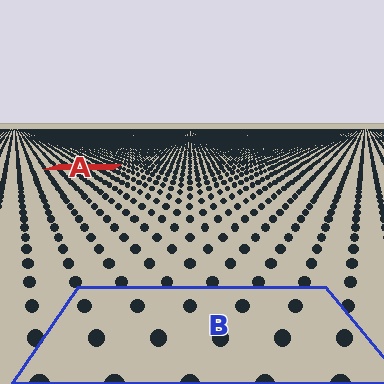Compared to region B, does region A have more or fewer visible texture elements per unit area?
Region A has more texture elements per unit area — they are packed more densely because it is farther away.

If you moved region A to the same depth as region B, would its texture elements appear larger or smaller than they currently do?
They would appear larger. At a closer depth, the same texture elements are projected at a bigger on-screen size.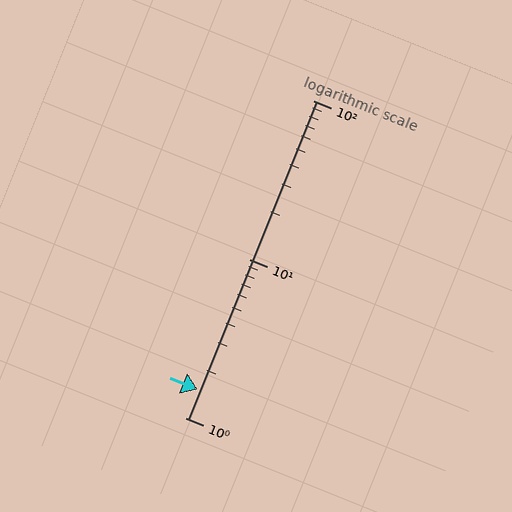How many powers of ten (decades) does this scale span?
The scale spans 2 decades, from 1 to 100.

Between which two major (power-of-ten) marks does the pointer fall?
The pointer is between 1 and 10.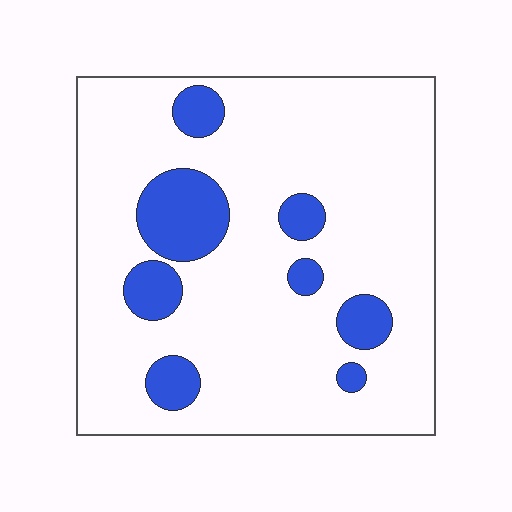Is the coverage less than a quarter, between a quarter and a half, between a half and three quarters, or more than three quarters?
Less than a quarter.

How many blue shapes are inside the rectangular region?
8.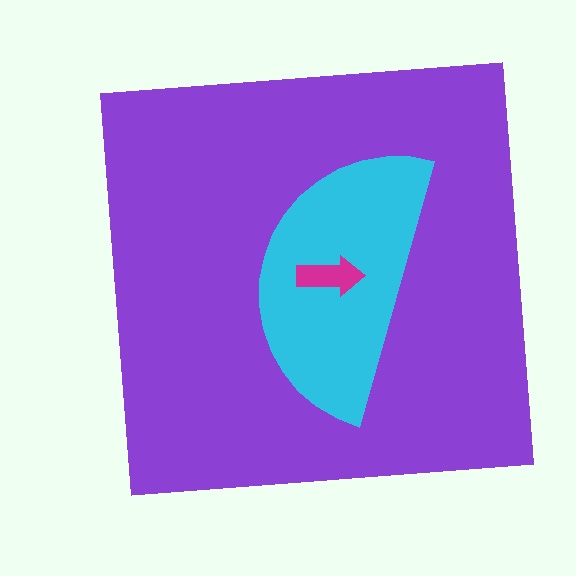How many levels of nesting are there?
3.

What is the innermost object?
The magenta arrow.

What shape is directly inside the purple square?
The cyan semicircle.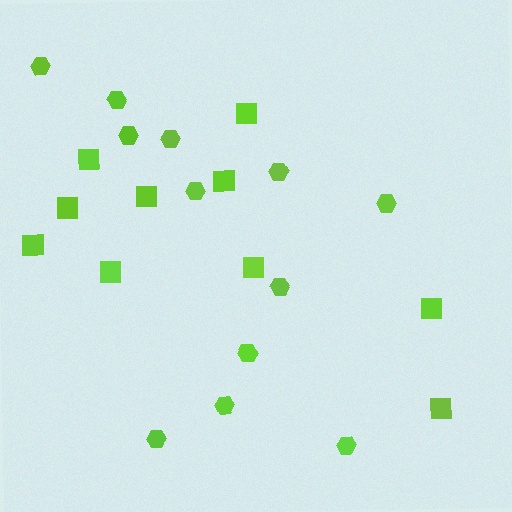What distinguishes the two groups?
There are 2 groups: one group of squares (10) and one group of hexagons (12).